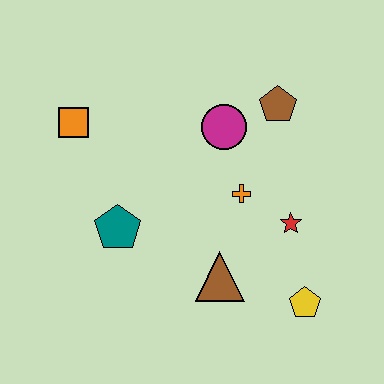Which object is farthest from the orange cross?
The orange square is farthest from the orange cross.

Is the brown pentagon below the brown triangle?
No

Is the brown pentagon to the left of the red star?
Yes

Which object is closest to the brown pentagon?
The magenta circle is closest to the brown pentagon.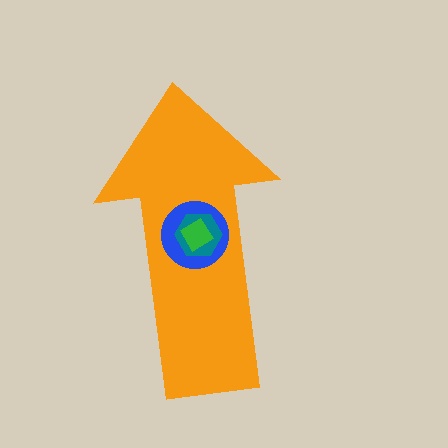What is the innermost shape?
The green diamond.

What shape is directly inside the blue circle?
The teal hexagon.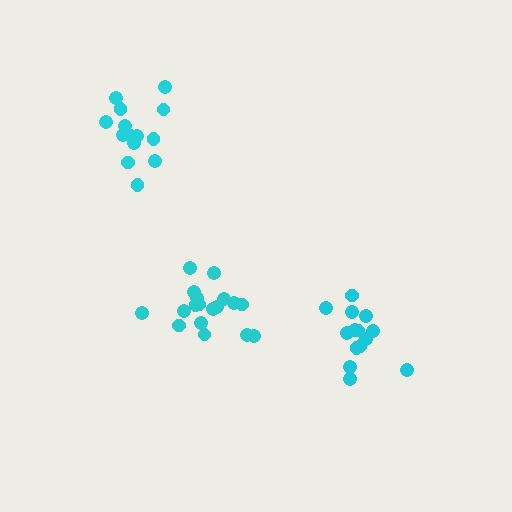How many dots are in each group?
Group 1: 18 dots, Group 2: 14 dots, Group 3: 14 dots (46 total).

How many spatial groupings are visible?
There are 3 spatial groupings.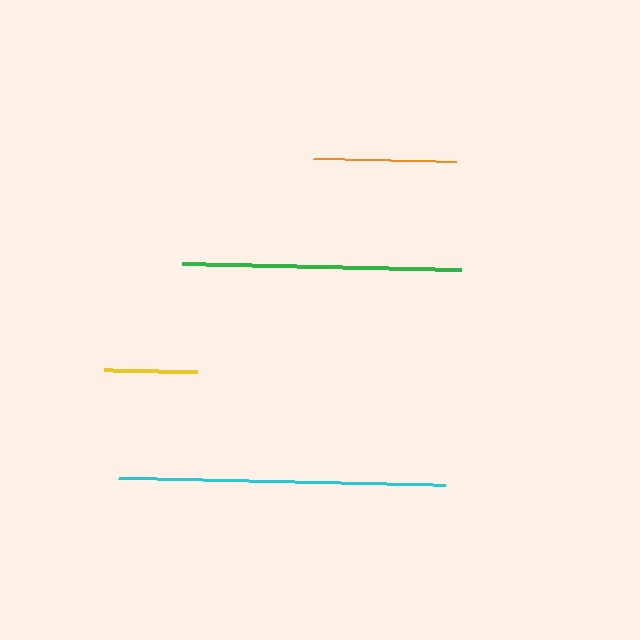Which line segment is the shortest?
The yellow line is the shortest at approximately 92 pixels.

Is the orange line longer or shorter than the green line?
The green line is longer than the orange line.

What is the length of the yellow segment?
The yellow segment is approximately 92 pixels long.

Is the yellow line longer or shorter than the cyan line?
The cyan line is longer than the yellow line.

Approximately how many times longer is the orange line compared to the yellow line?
The orange line is approximately 1.6 times the length of the yellow line.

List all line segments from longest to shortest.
From longest to shortest: cyan, green, orange, yellow.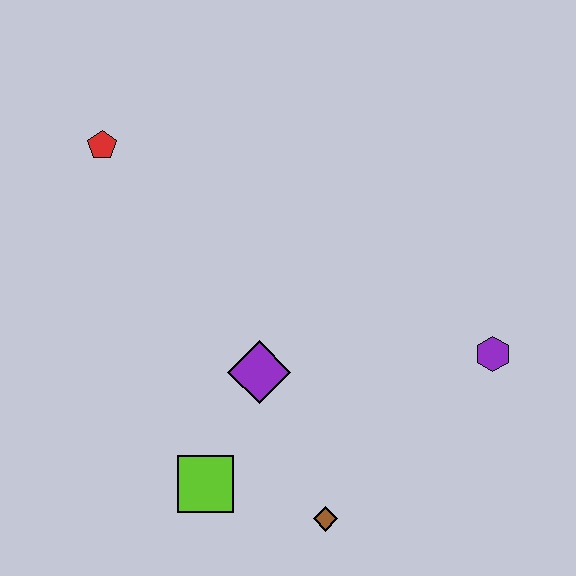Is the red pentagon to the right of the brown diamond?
No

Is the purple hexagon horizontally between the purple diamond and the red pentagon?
No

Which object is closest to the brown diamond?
The lime square is closest to the brown diamond.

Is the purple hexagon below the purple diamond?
No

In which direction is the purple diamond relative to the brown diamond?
The purple diamond is above the brown diamond.